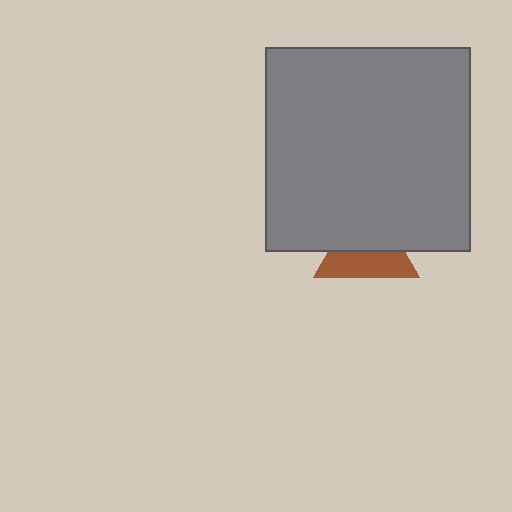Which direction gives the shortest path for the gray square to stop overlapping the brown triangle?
Moving up gives the shortest separation.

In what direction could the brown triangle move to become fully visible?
The brown triangle could move down. That would shift it out from behind the gray square entirely.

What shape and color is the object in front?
The object in front is a gray square.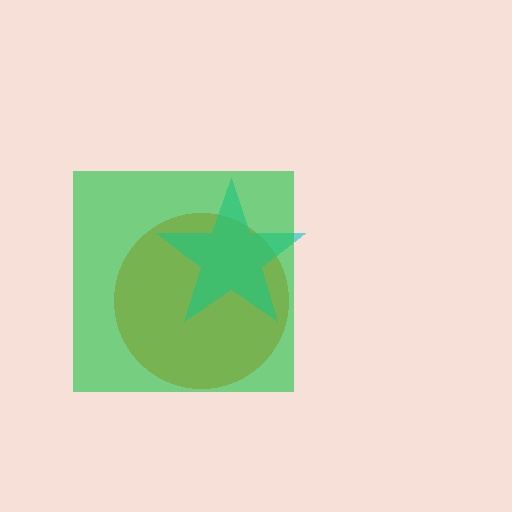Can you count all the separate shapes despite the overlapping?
Yes, there are 3 separate shapes.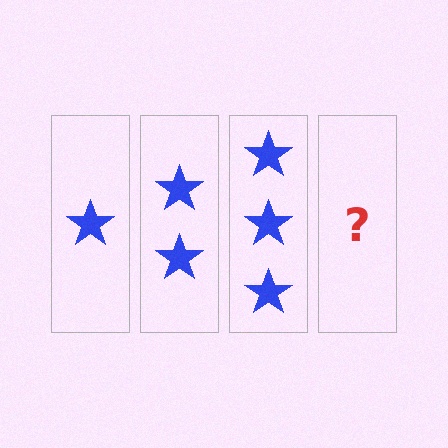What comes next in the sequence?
The next element should be 4 stars.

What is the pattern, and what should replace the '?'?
The pattern is that each step adds one more star. The '?' should be 4 stars.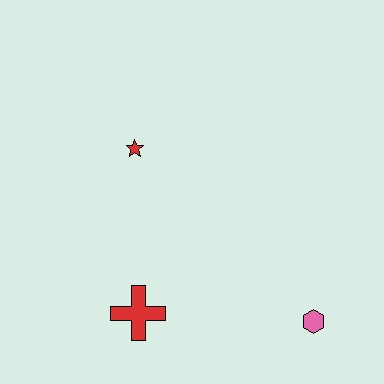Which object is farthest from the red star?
The pink hexagon is farthest from the red star.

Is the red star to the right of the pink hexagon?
No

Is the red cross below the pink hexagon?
No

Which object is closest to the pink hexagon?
The red cross is closest to the pink hexagon.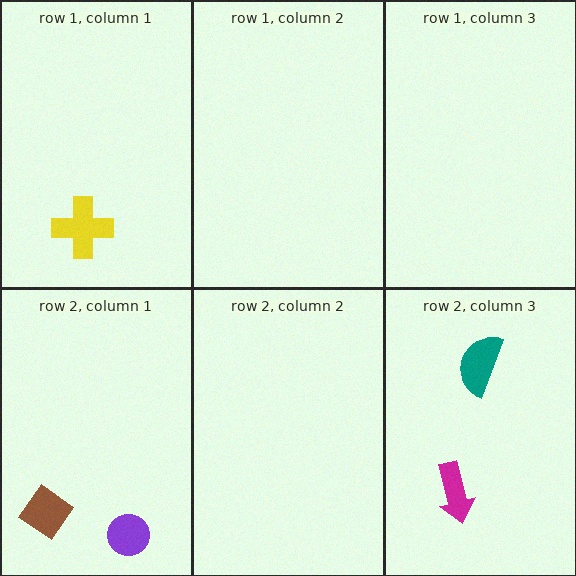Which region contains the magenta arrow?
The row 2, column 3 region.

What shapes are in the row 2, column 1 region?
The purple circle, the brown diamond.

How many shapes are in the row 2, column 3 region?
2.